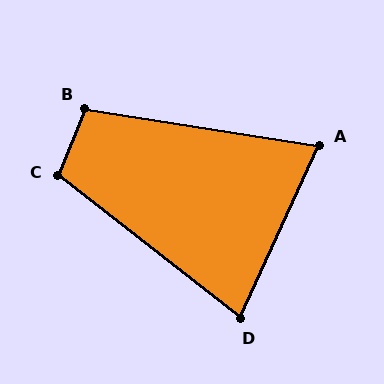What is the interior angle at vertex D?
Approximately 76 degrees (acute).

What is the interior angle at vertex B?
Approximately 104 degrees (obtuse).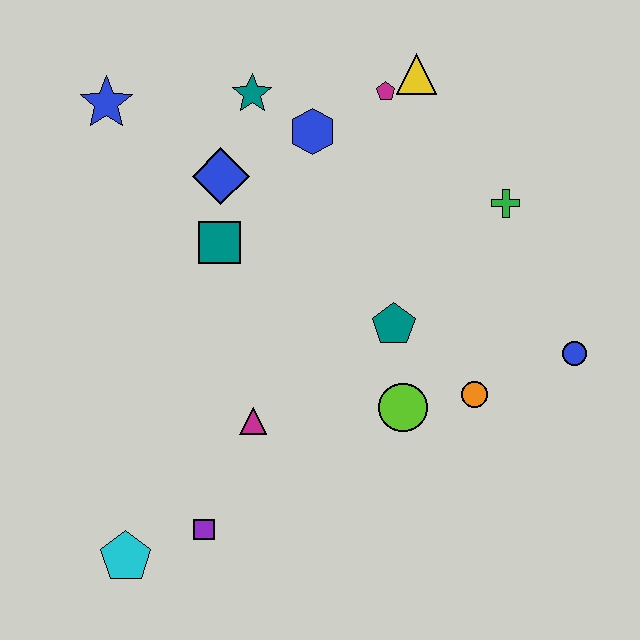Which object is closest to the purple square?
The cyan pentagon is closest to the purple square.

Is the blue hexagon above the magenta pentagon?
No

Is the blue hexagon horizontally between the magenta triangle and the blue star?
No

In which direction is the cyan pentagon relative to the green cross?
The cyan pentagon is to the left of the green cross.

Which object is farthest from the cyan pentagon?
The yellow triangle is farthest from the cyan pentagon.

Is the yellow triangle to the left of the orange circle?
Yes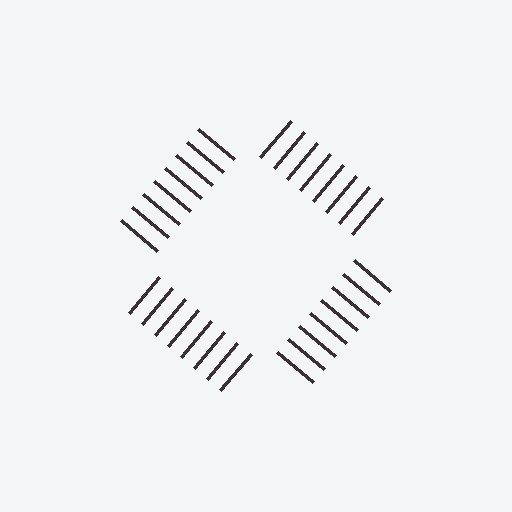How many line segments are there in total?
32 — 8 along each of the 4 edges.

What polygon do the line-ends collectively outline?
An illusory square — the line segments terminate on its edges but no continuous stroke is drawn.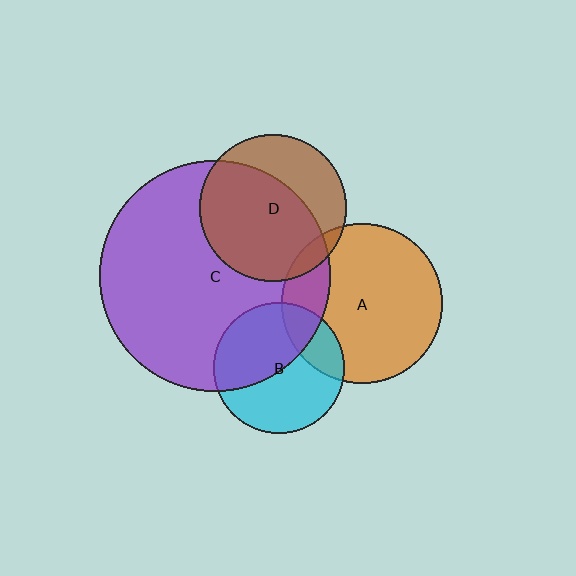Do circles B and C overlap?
Yes.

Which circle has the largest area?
Circle C (purple).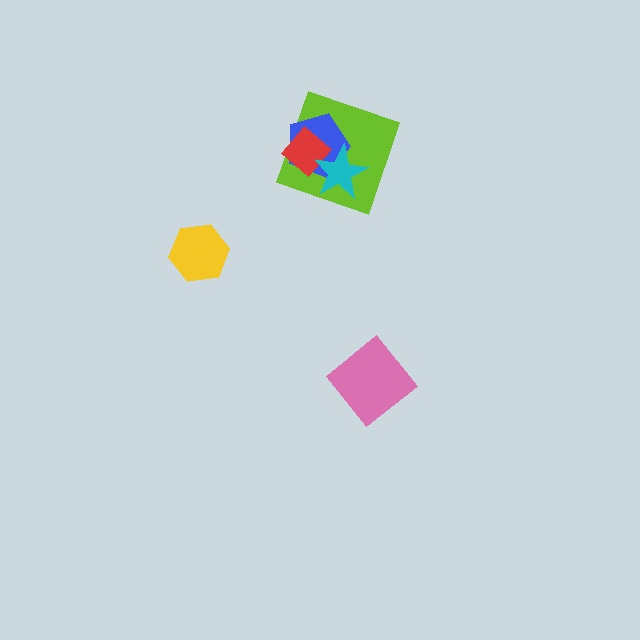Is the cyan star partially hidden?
No, no other shape covers it.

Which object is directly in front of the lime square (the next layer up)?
The blue pentagon is directly in front of the lime square.